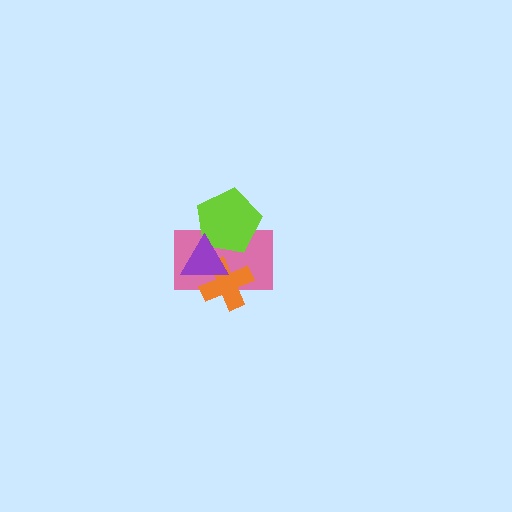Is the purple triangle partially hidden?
No, no other shape covers it.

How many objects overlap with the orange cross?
2 objects overlap with the orange cross.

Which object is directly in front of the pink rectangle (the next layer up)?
The lime pentagon is directly in front of the pink rectangle.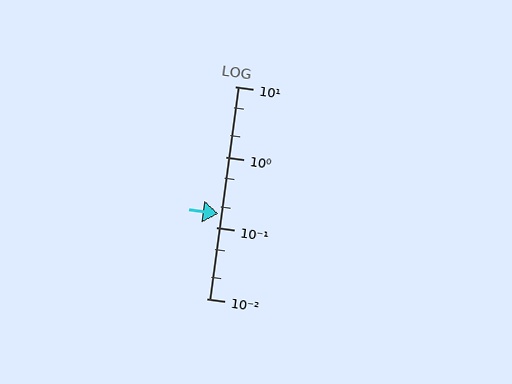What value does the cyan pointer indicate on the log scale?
The pointer indicates approximately 0.16.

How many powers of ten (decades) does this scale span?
The scale spans 3 decades, from 0.01 to 10.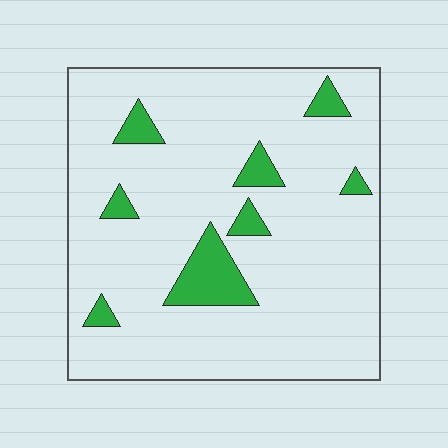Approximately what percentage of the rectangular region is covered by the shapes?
Approximately 10%.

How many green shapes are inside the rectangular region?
8.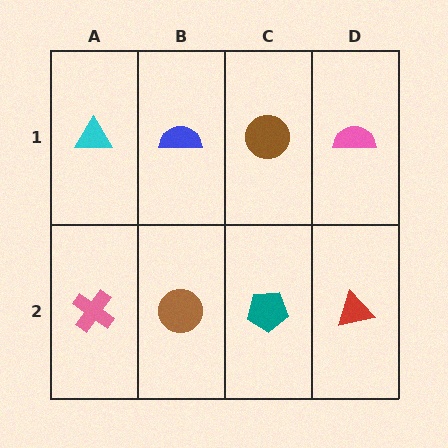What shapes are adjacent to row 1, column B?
A brown circle (row 2, column B), a cyan triangle (row 1, column A), a brown circle (row 1, column C).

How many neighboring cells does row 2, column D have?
2.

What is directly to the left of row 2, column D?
A teal pentagon.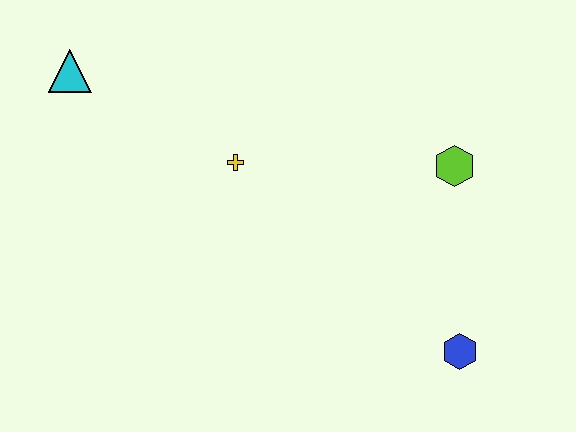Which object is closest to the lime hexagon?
The blue hexagon is closest to the lime hexagon.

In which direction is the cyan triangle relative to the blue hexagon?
The cyan triangle is to the left of the blue hexagon.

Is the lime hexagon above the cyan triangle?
No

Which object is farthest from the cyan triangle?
The blue hexagon is farthest from the cyan triangle.